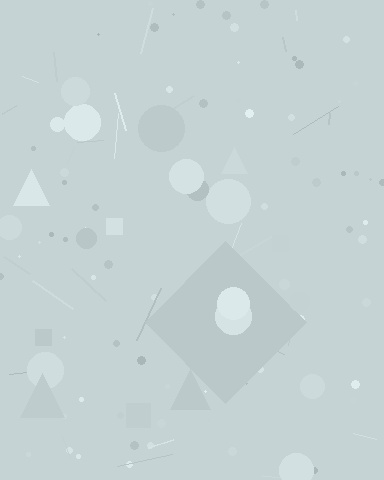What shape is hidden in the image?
A diamond is hidden in the image.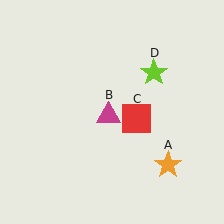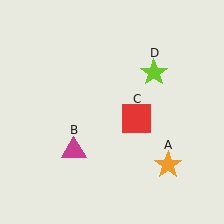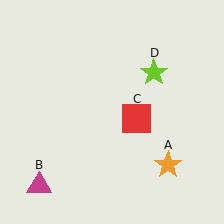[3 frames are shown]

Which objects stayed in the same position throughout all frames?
Orange star (object A) and red square (object C) and lime star (object D) remained stationary.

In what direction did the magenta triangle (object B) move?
The magenta triangle (object B) moved down and to the left.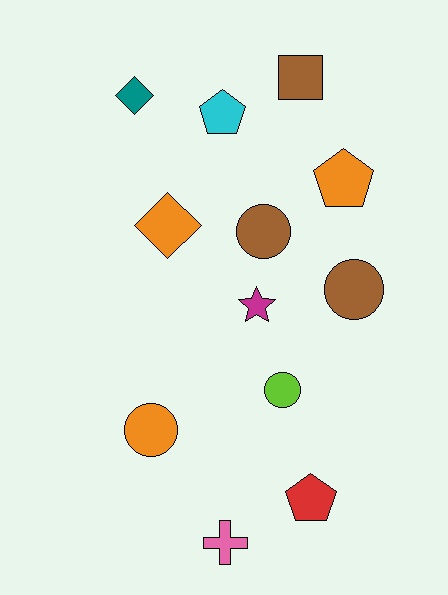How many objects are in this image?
There are 12 objects.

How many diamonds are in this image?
There are 2 diamonds.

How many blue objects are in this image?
There are no blue objects.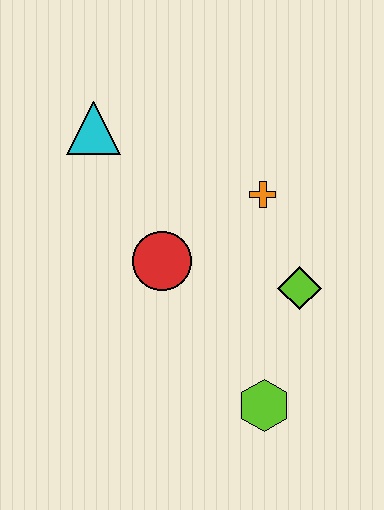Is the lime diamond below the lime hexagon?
No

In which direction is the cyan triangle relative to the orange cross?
The cyan triangle is to the left of the orange cross.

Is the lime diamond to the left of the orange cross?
No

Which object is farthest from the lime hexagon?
The cyan triangle is farthest from the lime hexagon.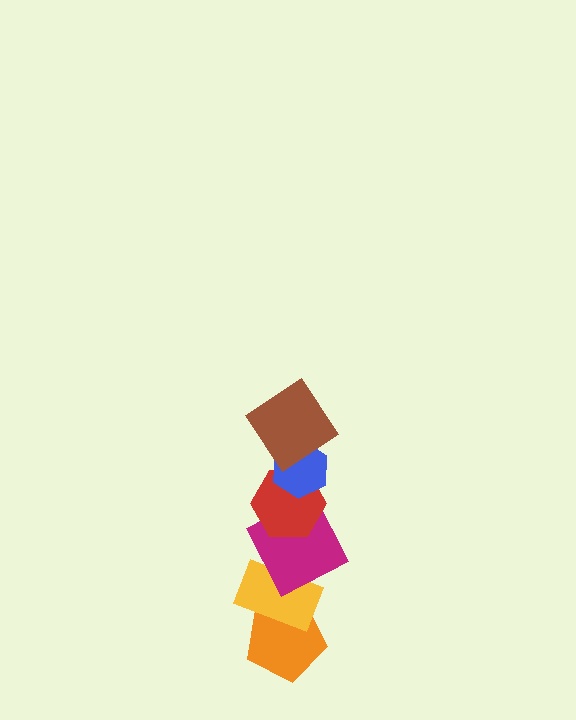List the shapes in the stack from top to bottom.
From top to bottom: the brown diamond, the blue hexagon, the red hexagon, the magenta square, the yellow rectangle, the orange pentagon.